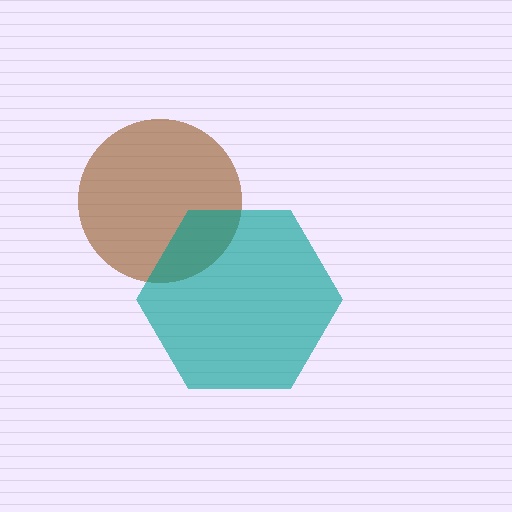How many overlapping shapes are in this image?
There are 2 overlapping shapes in the image.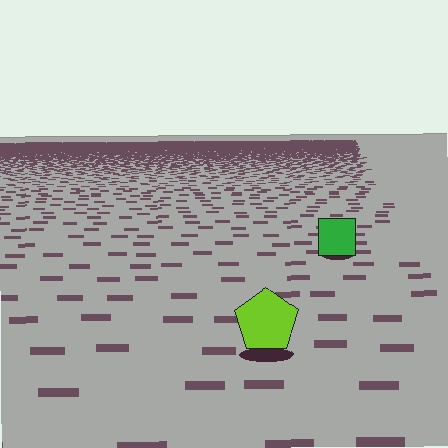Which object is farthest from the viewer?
The green square is farthest from the viewer. It appears smaller and the ground texture around it is denser.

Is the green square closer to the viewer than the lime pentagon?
No. The lime pentagon is closer — you can tell from the texture gradient: the ground texture is coarser near it.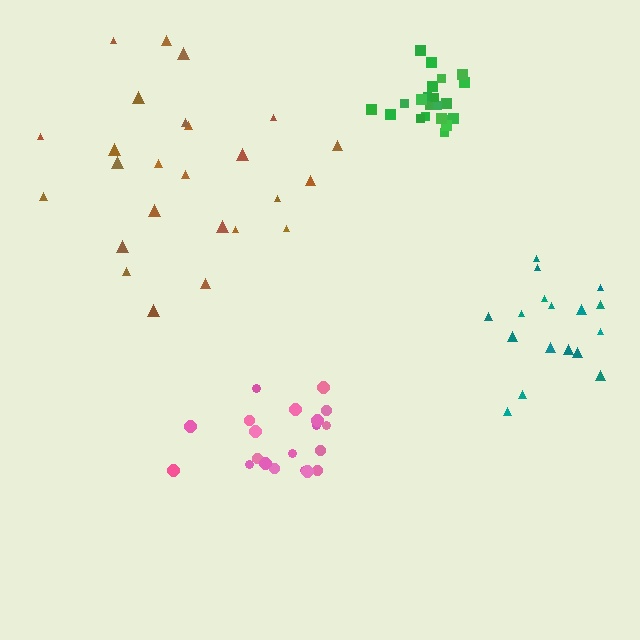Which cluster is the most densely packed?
Green.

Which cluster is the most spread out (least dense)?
Brown.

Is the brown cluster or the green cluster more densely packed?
Green.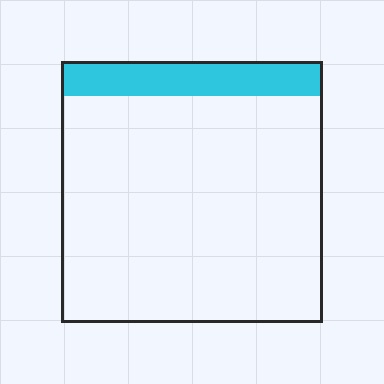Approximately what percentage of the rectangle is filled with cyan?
Approximately 15%.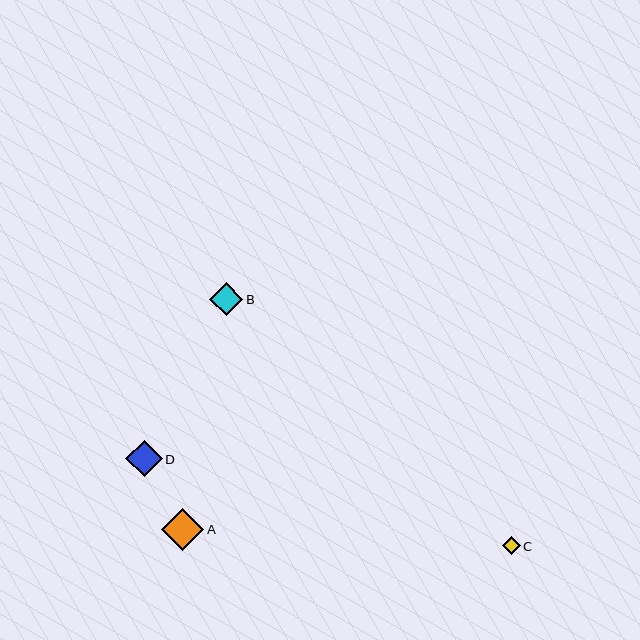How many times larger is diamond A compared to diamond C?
Diamond A is approximately 2.3 times the size of diamond C.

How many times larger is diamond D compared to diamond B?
Diamond D is approximately 1.1 times the size of diamond B.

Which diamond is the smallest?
Diamond C is the smallest with a size of approximately 18 pixels.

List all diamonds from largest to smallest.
From largest to smallest: A, D, B, C.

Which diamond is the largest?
Diamond A is the largest with a size of approximately 43 pixels.